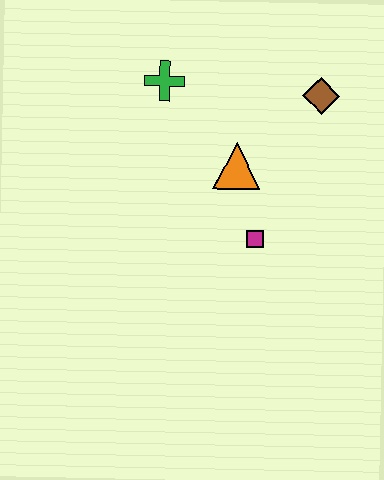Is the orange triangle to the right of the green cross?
Yes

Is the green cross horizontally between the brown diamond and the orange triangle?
No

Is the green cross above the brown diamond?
Yes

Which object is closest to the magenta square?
The orange triangle is closest to the magenta square.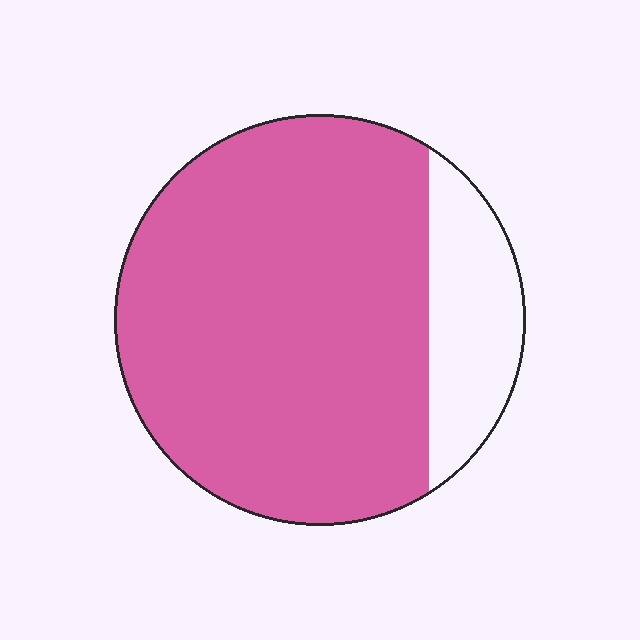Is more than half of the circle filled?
Yes.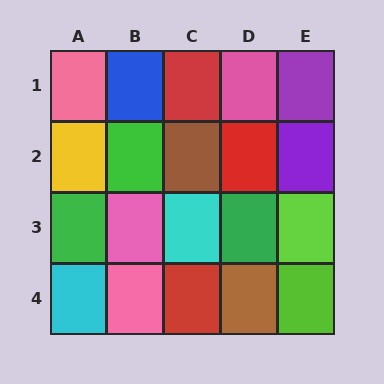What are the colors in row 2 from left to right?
Yellow, green, brown, red, purple.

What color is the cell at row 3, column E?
Lime.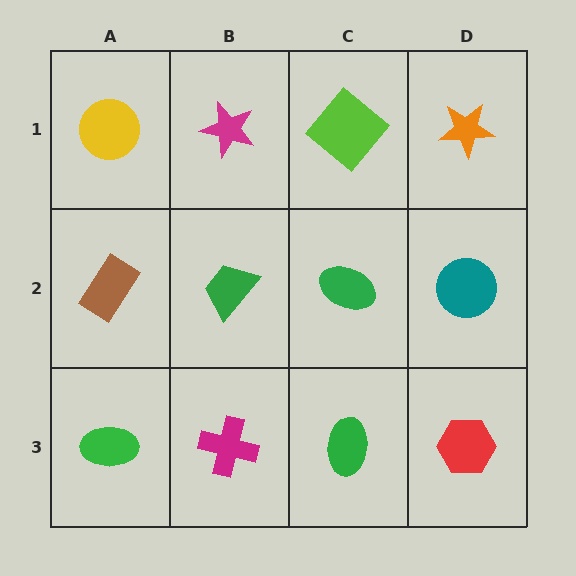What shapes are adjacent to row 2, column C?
A lime diamond (row 1, column C), a green ellipse (row 3, column C), a green trapezoid (row 2, column B), a teal circle (row 2, column D).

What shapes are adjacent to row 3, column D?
A teal circle (row 2, column D), a green ellipse (row 3, column C).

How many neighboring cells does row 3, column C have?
3.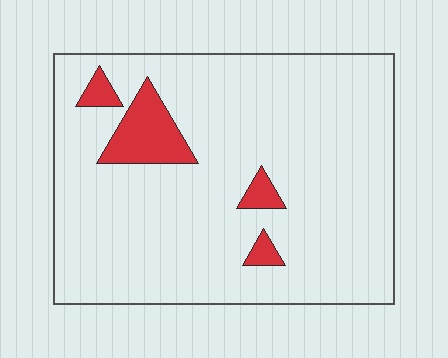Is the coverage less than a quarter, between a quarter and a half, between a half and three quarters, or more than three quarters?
Less than a quarter.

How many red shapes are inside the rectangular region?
4.